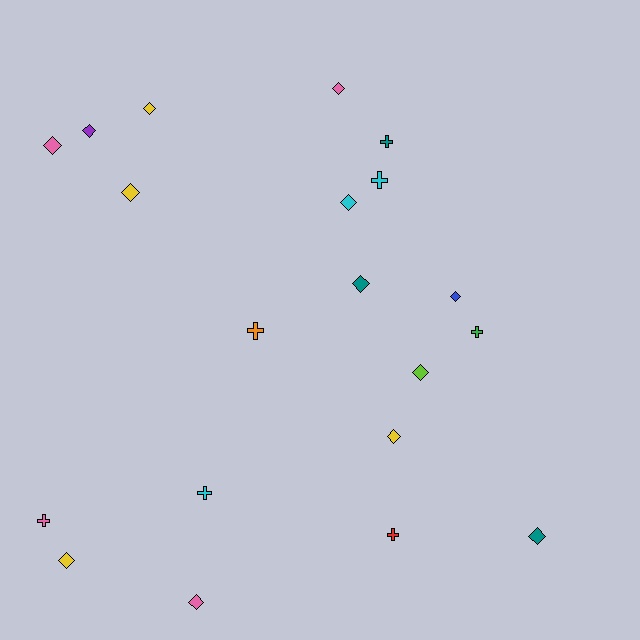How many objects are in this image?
There are 20 objects.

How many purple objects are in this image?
There is 1 purple object.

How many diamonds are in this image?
There are 13 diamonds.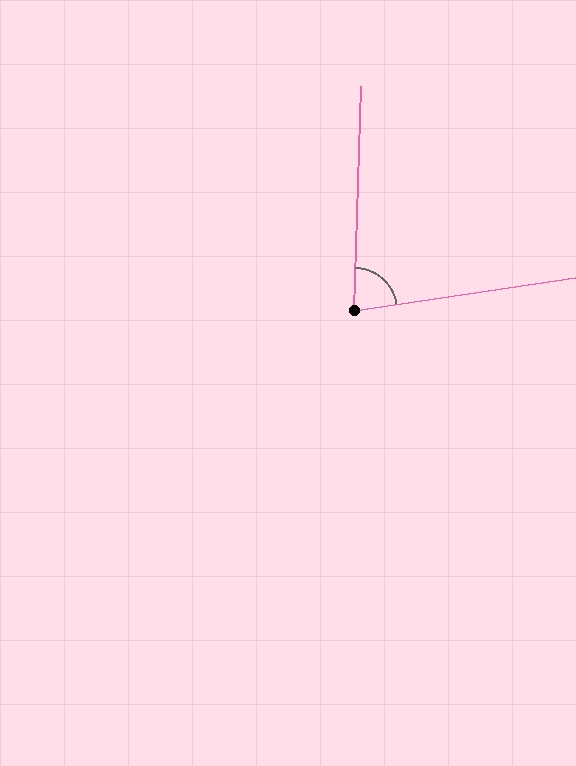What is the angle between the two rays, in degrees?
Approximately 79 degrees.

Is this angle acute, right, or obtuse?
It is acute.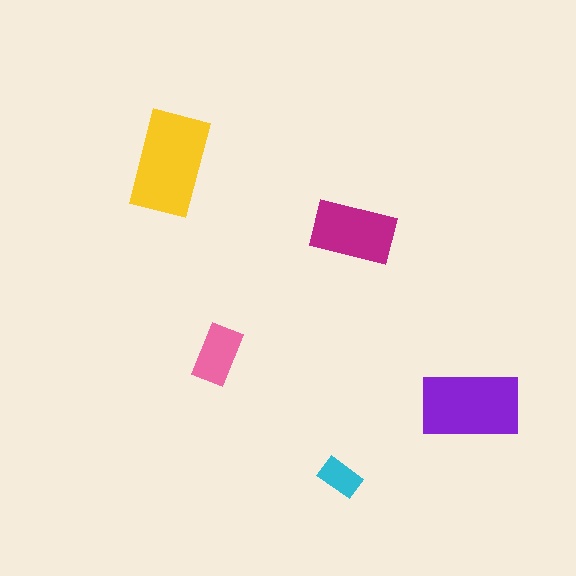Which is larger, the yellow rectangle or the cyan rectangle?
The yellow one.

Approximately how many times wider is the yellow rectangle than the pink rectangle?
About 1.5 times wider.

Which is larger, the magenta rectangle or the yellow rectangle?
The yellow one.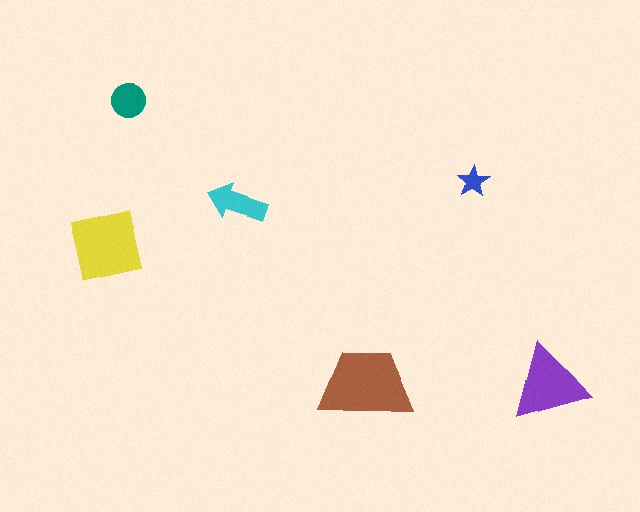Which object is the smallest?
The blue star.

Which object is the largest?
The brown trapezoid.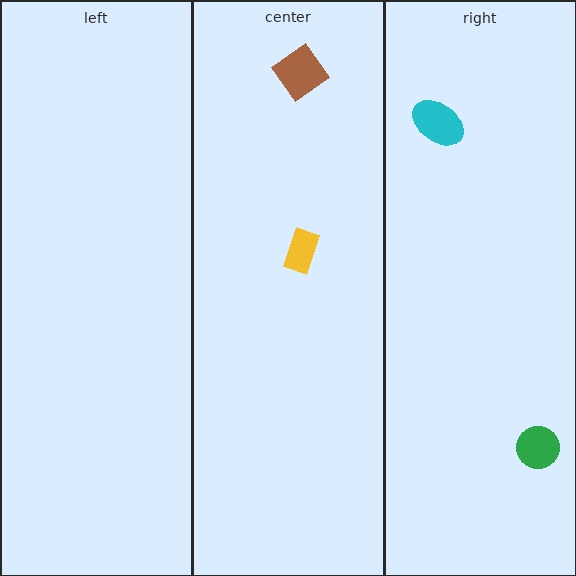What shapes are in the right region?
The cyan ellipse, the green circle.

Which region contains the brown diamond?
The center region.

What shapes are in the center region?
The brown diamond, the yellow rectangle.